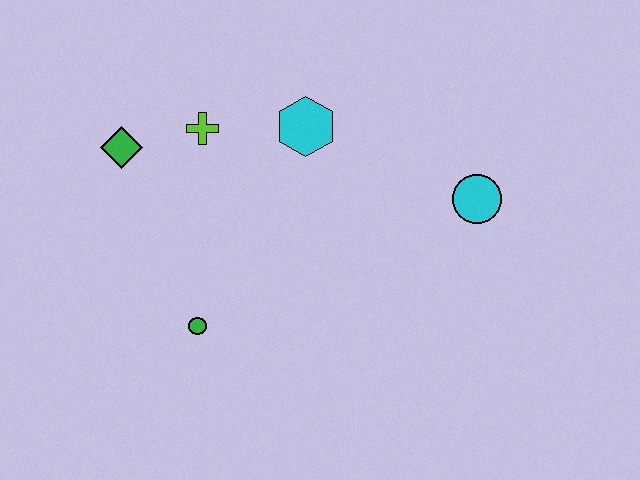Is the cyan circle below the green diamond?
Yes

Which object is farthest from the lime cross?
The cyan circle is farthest from the lime cross.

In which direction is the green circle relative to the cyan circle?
The green circle is to the left of the cyan circle.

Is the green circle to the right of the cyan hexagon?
No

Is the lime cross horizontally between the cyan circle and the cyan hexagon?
No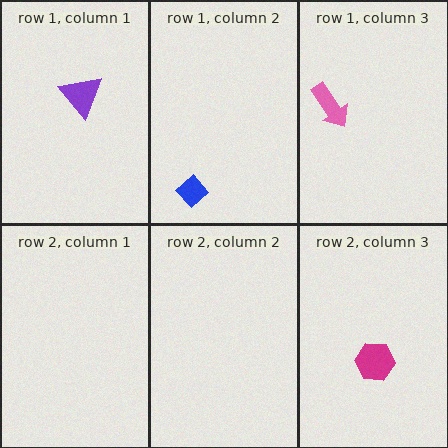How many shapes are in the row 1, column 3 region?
1.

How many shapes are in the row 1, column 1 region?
1.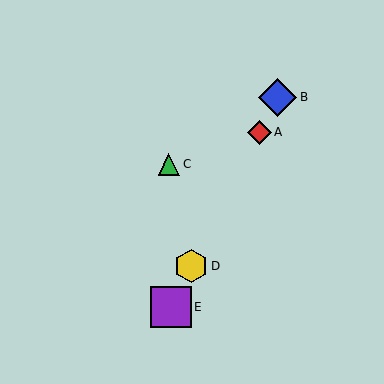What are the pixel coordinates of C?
Object C is at (169, 164).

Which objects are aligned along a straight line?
Objects A, B, D, E are aligned along a straight line.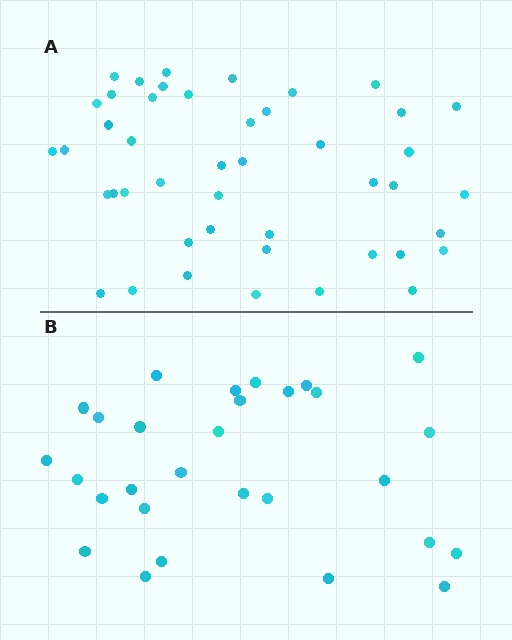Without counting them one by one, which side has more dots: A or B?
Region A (the top region) has more dots.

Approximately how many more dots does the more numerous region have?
Region A has approximately 15 more dots than region B.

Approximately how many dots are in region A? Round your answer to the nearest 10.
About 40 dots. (The exact count is 45, which rounds to 40.)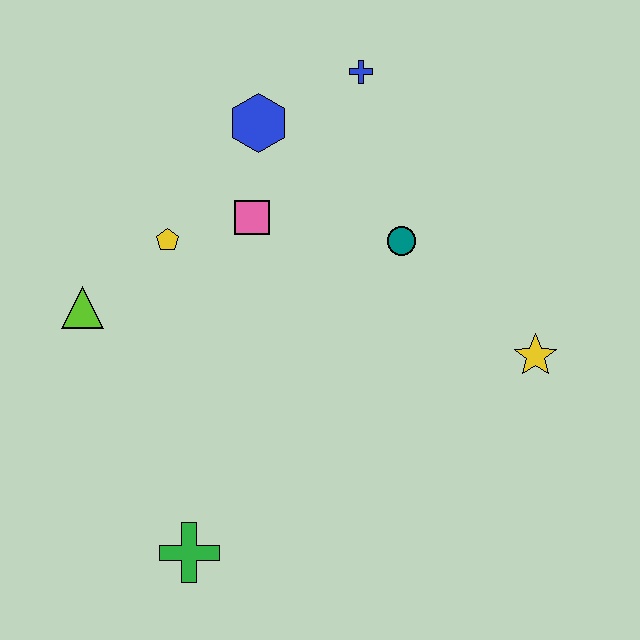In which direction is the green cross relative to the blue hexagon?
The green cross is below the blue hexagon.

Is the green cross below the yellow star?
Yes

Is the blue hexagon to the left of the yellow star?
Yes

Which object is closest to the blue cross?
The blue hexagon is closest to the blue cross.